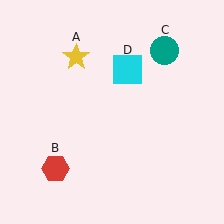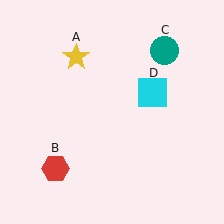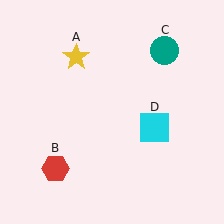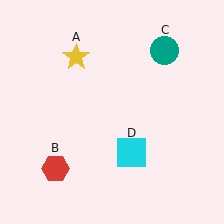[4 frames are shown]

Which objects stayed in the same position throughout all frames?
Yellow star (object A) and red hexagon (object B) and teal circle (object C) remained stationary.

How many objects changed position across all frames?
1 object changed position: cyan square (object D).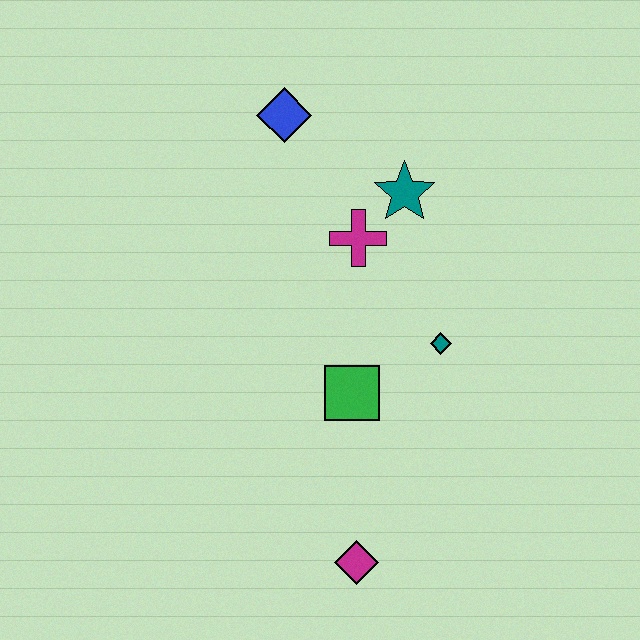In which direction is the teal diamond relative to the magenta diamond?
The teal diamond is above the magenta diamond.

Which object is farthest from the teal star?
The magenta diamond is farthest from the teal star.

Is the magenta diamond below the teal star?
Yes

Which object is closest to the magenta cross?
The teal star is closest to the magenta cross.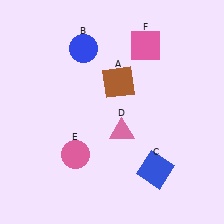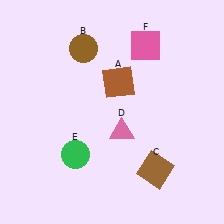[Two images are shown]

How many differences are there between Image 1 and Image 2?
There are 3 differences between the two images.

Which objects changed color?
B changed from blue to brown. C changed from blue to brown. E changed from pink to green.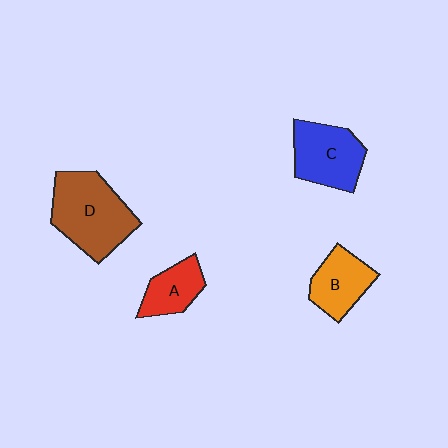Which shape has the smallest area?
Shape A (red).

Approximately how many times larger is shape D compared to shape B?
Approximately 1.7 times.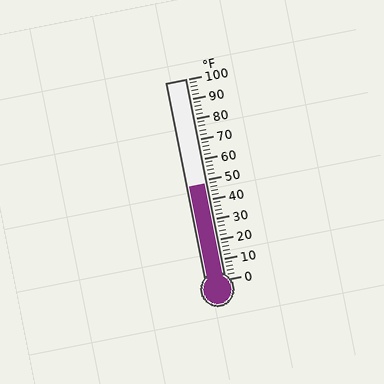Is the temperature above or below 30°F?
The temperature is above 30°F.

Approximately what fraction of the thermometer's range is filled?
The thermometer is filled to approximately 50% of its range.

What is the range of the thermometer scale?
The thermometer scale ranges from 0°F to 100°F.